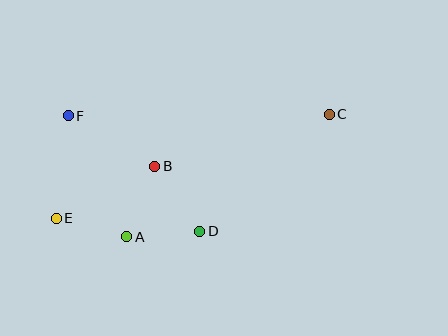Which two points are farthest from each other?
Points C and E are farthest from each other.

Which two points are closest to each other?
Points A and D are closest to each other.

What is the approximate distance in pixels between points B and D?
The distance between B and D is approximately 79 pixels.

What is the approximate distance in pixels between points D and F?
The distance between D and F is approximately 175 pixels.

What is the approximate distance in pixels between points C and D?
The distance between C and D is approximately 174 pixels.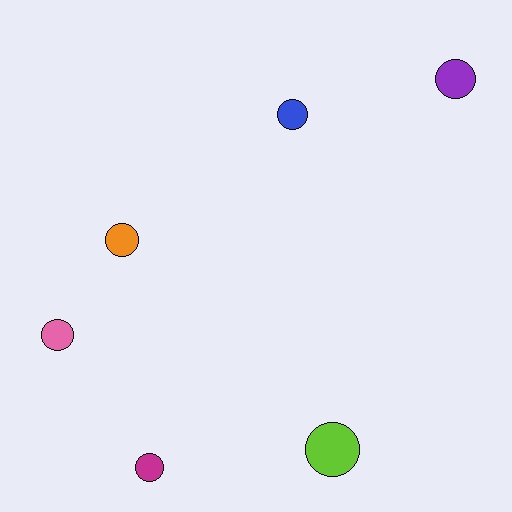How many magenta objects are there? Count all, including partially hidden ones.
There is 1 magenta object.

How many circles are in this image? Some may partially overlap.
There are 6 circles.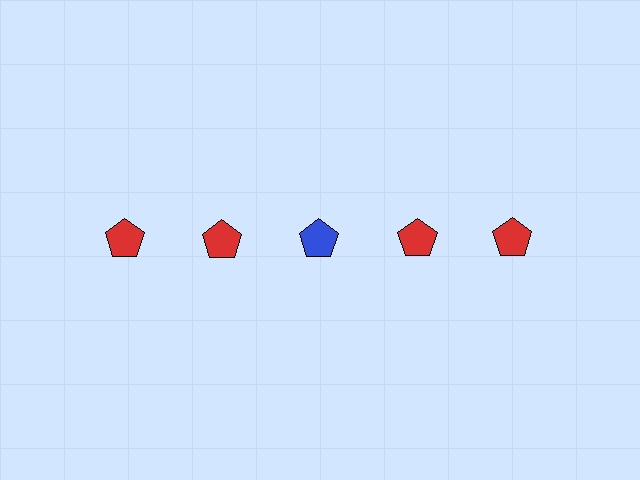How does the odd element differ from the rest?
It has a different color: blue instead of red.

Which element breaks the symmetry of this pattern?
The blue pentagon in the top row, center column breaks the symmetry. All other shapes are red pentagons.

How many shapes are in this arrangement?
There are 5 shapes arranged in a grid pattern.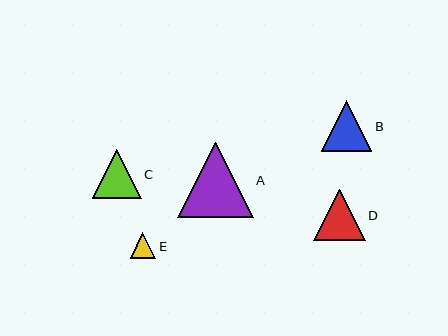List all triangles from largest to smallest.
From largest to smallest: A, D, B, C, E.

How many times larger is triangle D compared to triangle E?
Triangle D is approximately 2.0 times the size of triangle E.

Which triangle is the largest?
Triangle A is the largest with a size of approximately 76 pixels.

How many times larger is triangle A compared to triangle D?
Triangle A is approximately 1.5 times the size of triangle D.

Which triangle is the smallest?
Triangle E is the smallest with a size of approximately 26 pixels.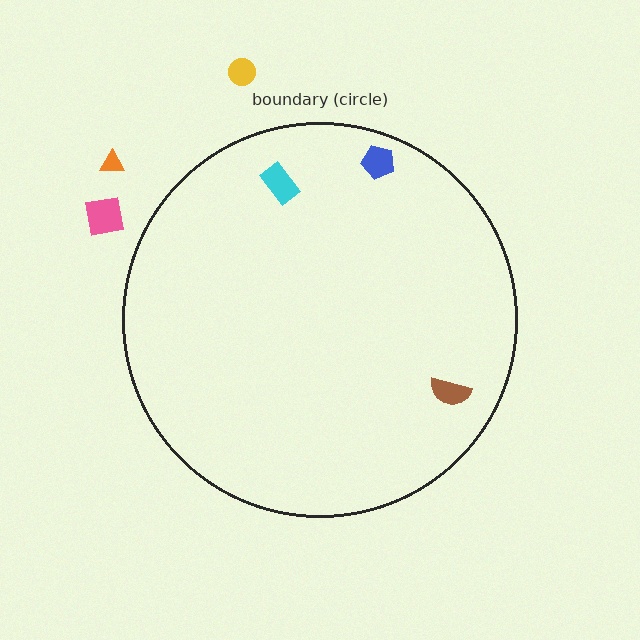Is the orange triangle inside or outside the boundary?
Outside.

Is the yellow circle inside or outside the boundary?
Outside.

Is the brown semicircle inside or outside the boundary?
Inside.